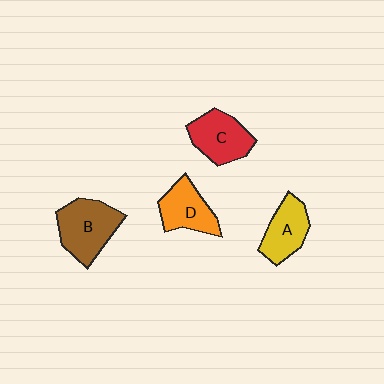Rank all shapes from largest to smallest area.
From largest to smallest: B (brown), C (red), D (orange), A (yellow).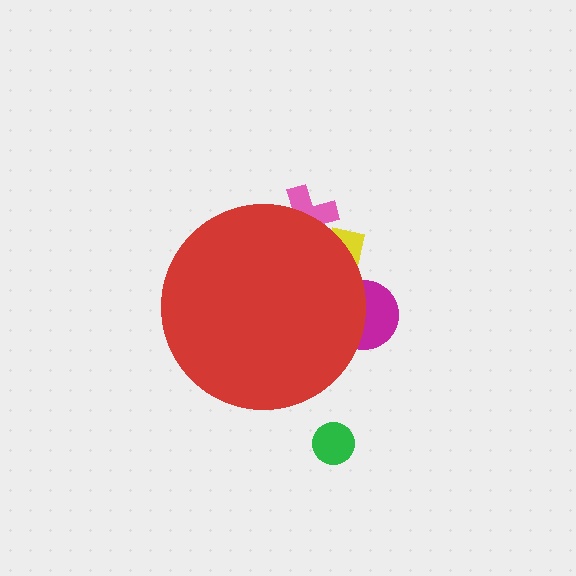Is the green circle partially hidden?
No, the green circle is fully visible.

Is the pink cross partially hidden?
Yes, the pink cross is partially hidden behind the red circle.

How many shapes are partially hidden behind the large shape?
4 shapes are partially hidden.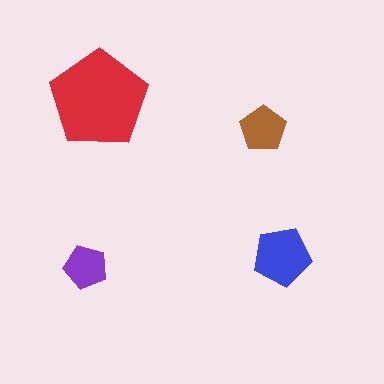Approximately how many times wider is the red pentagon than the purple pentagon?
About 2.5 times wider.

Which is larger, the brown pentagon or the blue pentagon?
The blue one.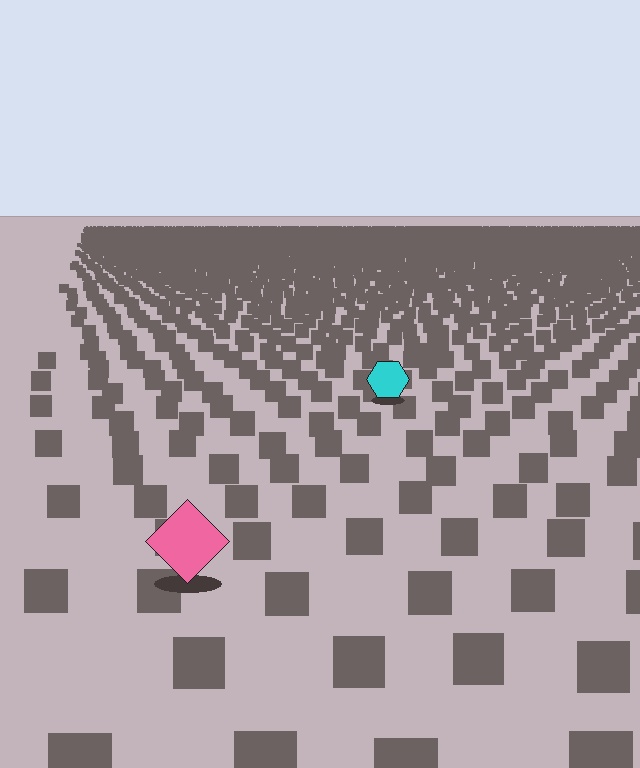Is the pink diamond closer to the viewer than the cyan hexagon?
Yes. The pink diamond is closer — you can tell from the texture gradient: the ground texture is coarser near it.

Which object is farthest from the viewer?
The cyan hexagon is farthest from the viewer. It appears smaller and the ground texture around it is denser.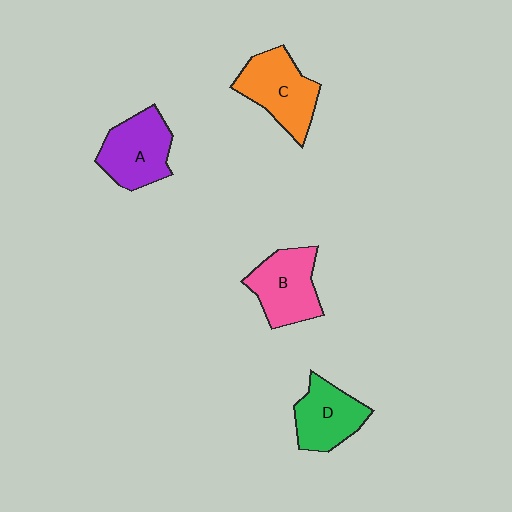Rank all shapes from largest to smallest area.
From largest to smallest: C (orange), A (purple), B (pink), D (green).